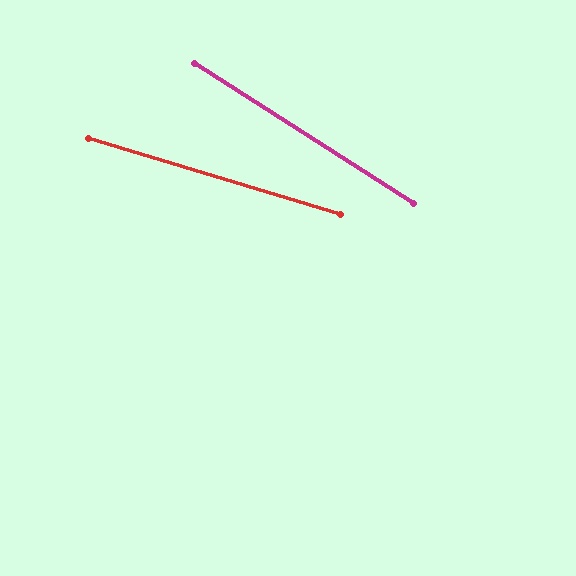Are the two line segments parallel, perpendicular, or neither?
Neither parallel nor perpendicular — they differ by about 16°.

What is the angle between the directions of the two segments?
Approximately 16 degrees.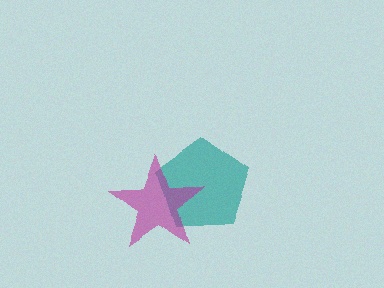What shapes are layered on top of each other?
The layered shapes are: a teal pentagon, a magenta star.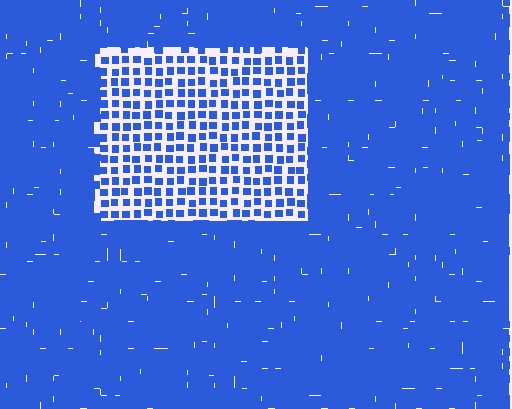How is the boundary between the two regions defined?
The boundary is defined by a change in element density (approximately 2.7x ratio). All elements are the same color, size, and shape.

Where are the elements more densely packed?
The elements are more densely packed outside the rectangle boundary.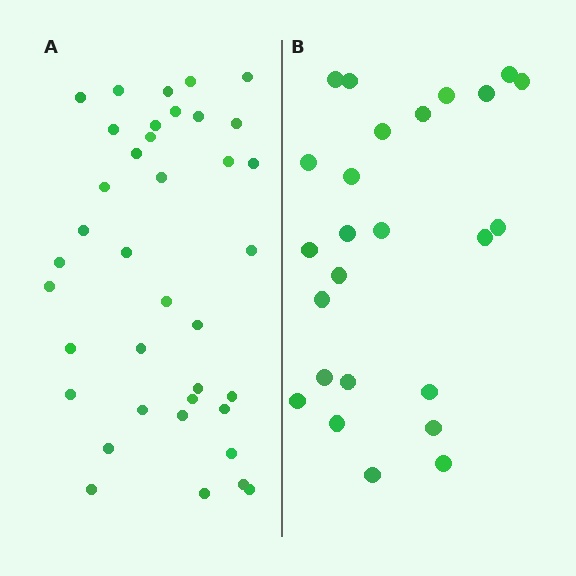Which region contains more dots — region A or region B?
Region A (the left region) has more dots.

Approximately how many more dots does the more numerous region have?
Region A has approximately 15 more dots than region B.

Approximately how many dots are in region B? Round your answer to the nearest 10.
About 20 dots. (The exact count is 25, which rounds to 20.)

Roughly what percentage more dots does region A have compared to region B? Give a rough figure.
About 50% more.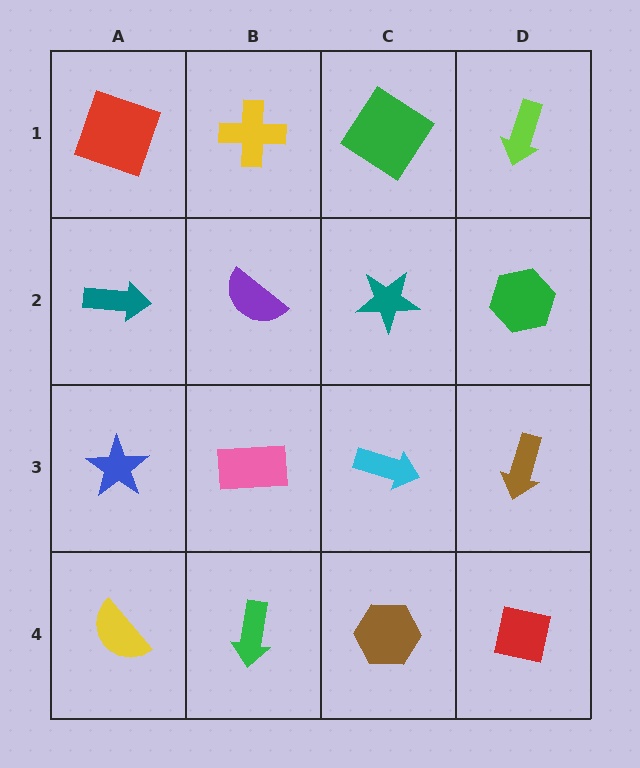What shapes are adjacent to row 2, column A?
A red square (row 1, column A), a blue star (row 3, column A), a purple semicircle (row 2, column B).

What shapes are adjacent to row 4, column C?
A cyan arrow (row 3, column C), a green arrow (row 4, column B), a red square (row 4, column D).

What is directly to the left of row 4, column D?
A brown hexagon.